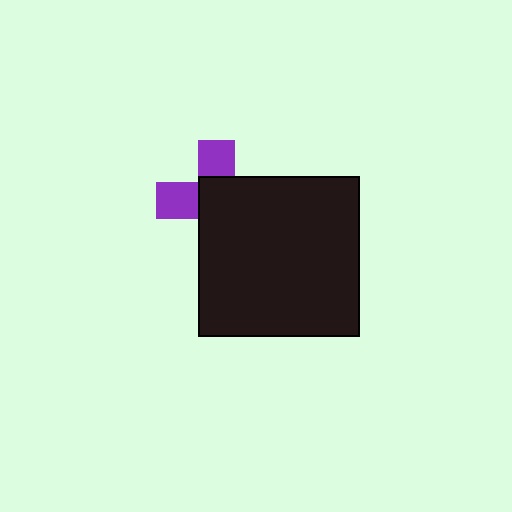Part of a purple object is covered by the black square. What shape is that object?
It is a cross.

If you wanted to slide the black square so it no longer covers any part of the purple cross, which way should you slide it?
Slide it toward the lower-right — that is the most direct way to separate the two shapes.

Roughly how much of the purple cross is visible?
A small part of it is visible (roughly 38%).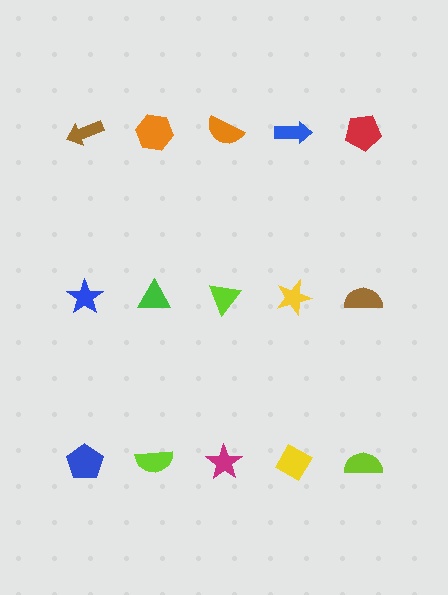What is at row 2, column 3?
A lime triangle.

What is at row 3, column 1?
A blue pentagon.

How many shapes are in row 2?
5 shapes.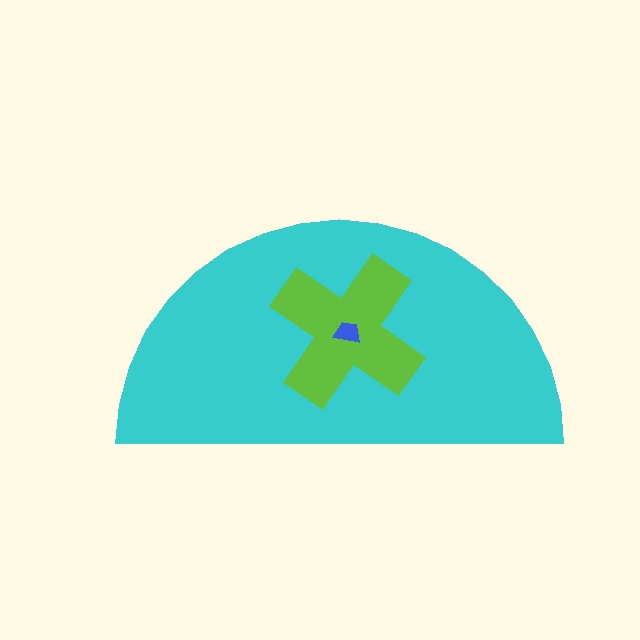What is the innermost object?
The blue trapezoid.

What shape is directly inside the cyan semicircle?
The lime cross.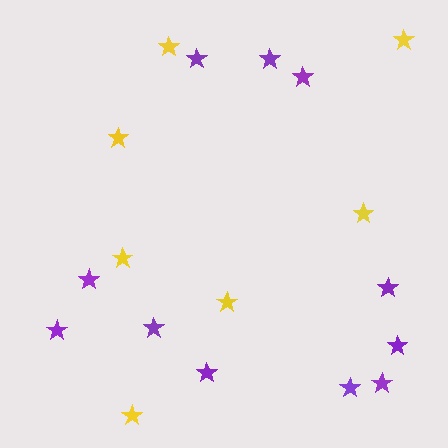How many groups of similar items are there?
There are 2 groups: one group of purple stars (11) and one group of yellow stars (7).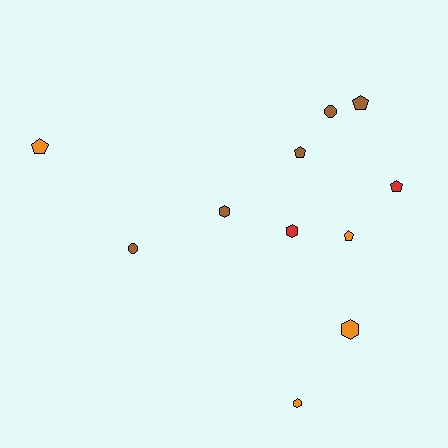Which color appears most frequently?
Brown, with 5 objects.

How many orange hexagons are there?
There are 2 orange hexagons.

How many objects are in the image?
There are 11 objects.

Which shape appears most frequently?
Pentagon, with 5 objects.